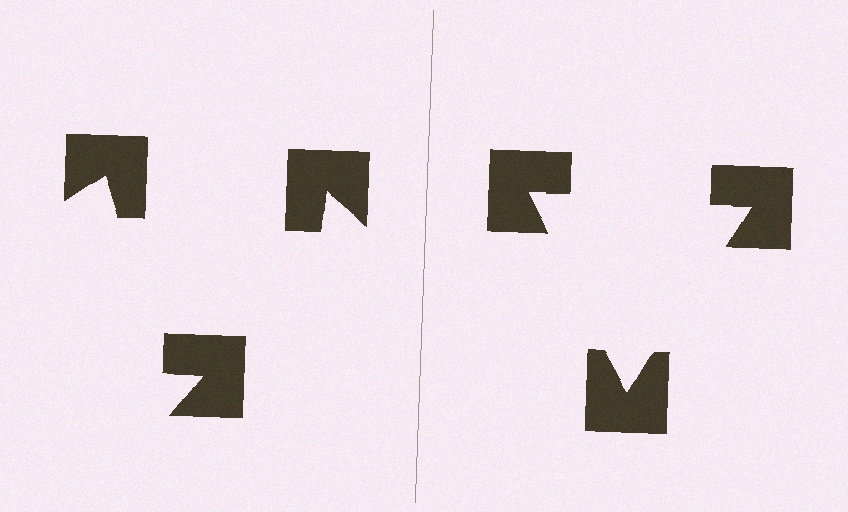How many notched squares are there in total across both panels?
6 — 3 on each side.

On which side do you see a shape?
An illusory triangle appears on the right side. On the left side the wedge cuts are rotated, so no coherent shape forms.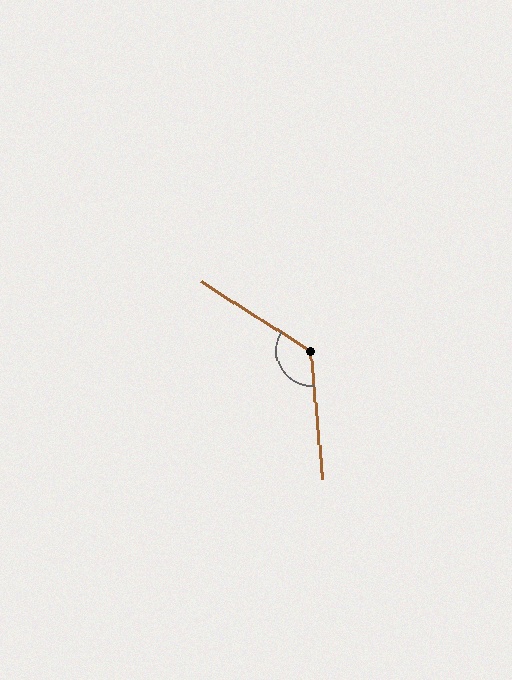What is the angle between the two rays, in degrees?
Approximately 127 degrees.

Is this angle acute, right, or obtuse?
It is obtuse.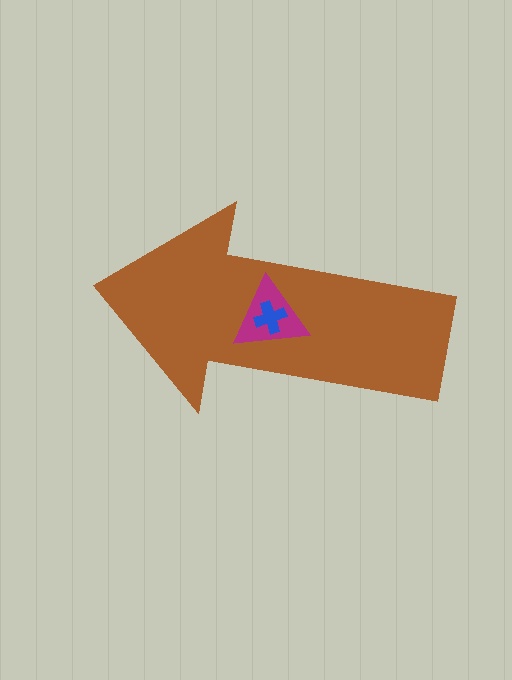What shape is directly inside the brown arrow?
The magenta triangle.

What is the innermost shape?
The blue cross.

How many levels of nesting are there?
3.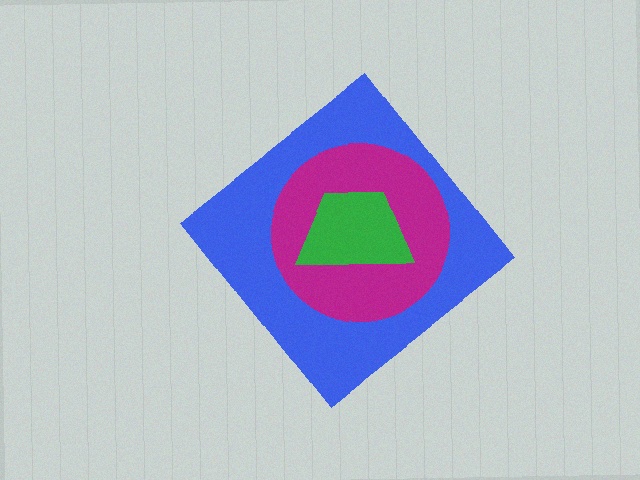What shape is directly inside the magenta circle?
The green trapezoid.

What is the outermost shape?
The blue diamond.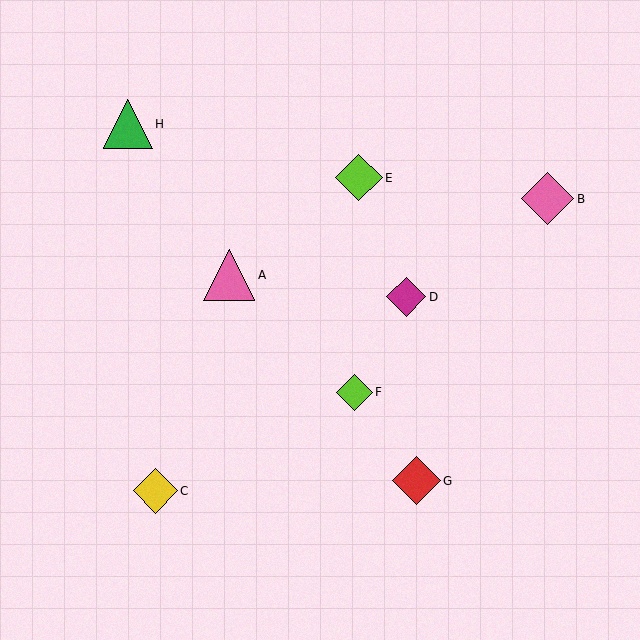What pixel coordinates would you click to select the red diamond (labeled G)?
Click at (416, 481) to select the red diamond G.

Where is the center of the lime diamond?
The center of the lime diamond is at (359, 178).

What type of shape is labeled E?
Shape E is a lime diamond.